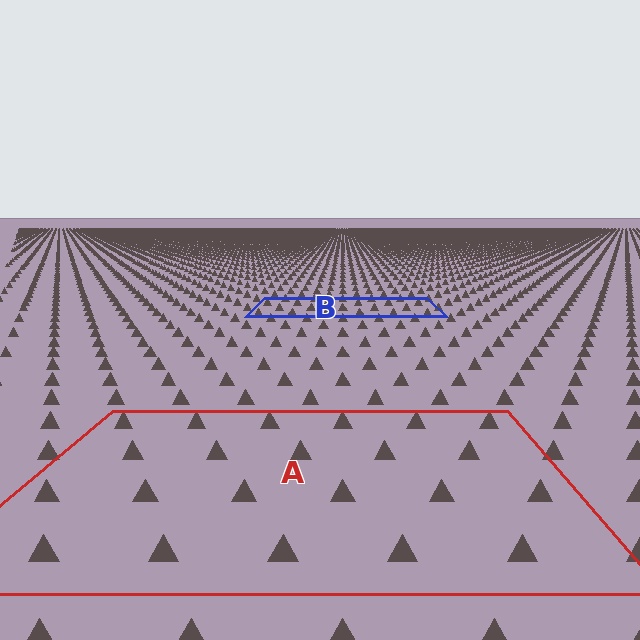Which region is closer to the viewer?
Region A is closer. The texture elements there are larger and more spread out.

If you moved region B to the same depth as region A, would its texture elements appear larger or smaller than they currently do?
They would appear larger. At a closer depth, the same texture elements are projected at a bigger on-screen size.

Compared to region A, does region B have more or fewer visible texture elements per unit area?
Region B has more texture elements per unit area — they are packed more densely because it is farther away.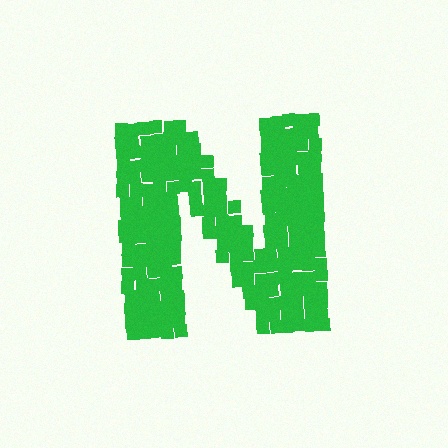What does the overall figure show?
The overall figure shows the letter N.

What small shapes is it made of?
It is made of small squares.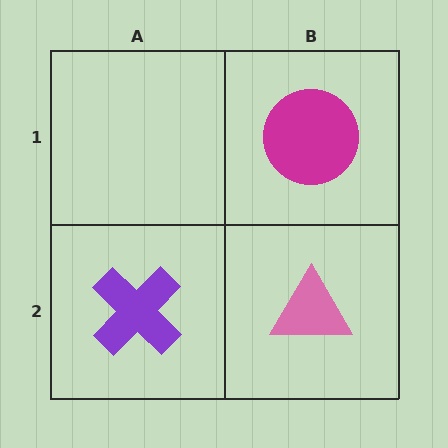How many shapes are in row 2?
2 shapes.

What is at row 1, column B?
A magenta circle.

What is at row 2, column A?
A purple cross.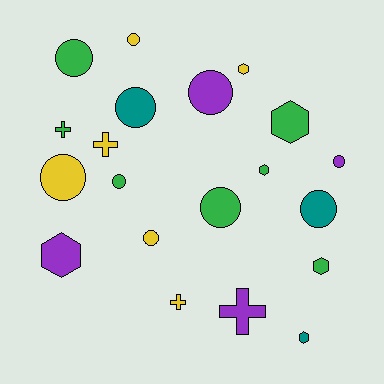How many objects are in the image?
There are 20 objects.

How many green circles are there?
There are 3 green circles.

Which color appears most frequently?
Green, with 7 objects.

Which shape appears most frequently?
Circle, with 10 objects.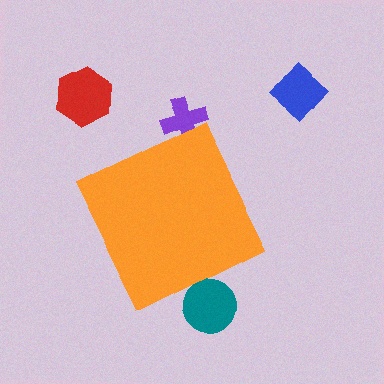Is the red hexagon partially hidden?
No, the red hexagon is fully visible.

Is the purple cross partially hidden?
Yes, the purple cross is partially hidden behind the orange diamond.